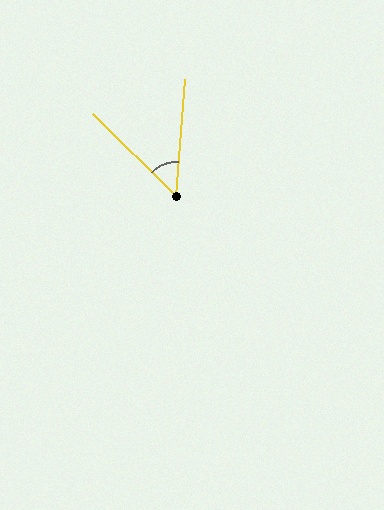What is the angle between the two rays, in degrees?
Approximately 50 degrees.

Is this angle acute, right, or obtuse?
It is acute.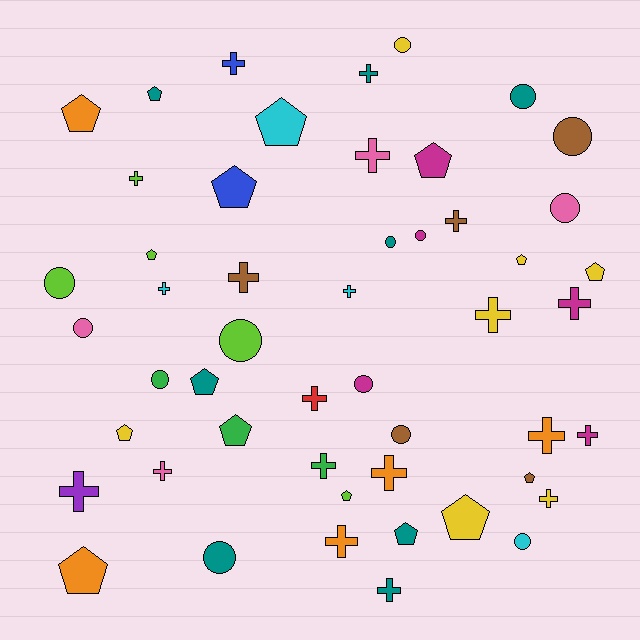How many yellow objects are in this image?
There are 7 yellow objects.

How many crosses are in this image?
There are 20 crosses.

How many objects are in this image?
There are 50 objects.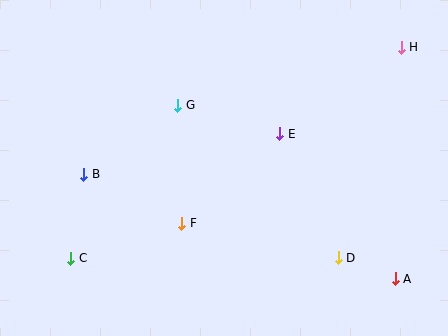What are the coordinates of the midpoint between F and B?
The midpoint between F and B is at (133, 199).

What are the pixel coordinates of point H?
Point H is at (401, 47).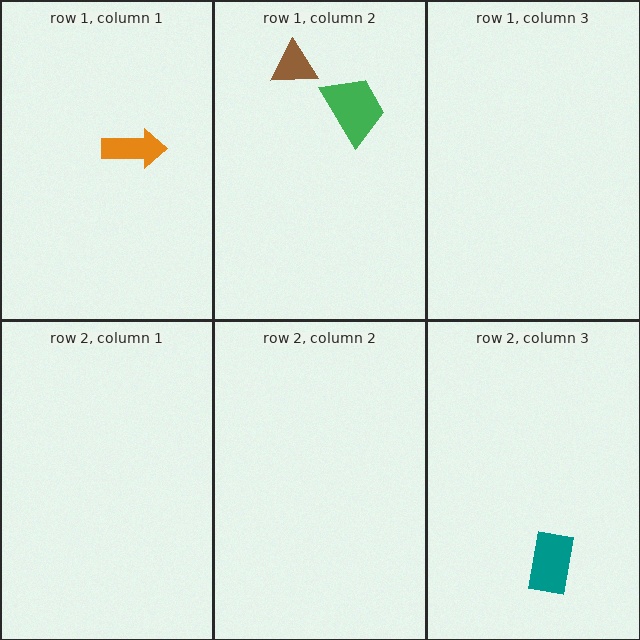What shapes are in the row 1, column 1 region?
The orange arrow.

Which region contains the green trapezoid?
The row 1, column 2 region.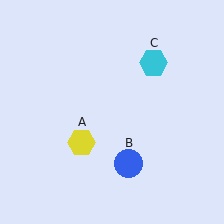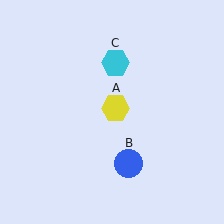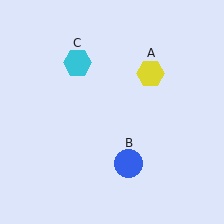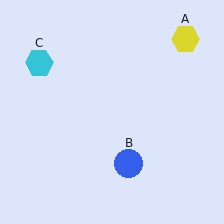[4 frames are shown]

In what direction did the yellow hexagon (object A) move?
The yellow hexagon (object A) moved up and to the right.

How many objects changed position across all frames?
2 objects changed position: yellow hexagon (object A), cyan hexagon (object C).